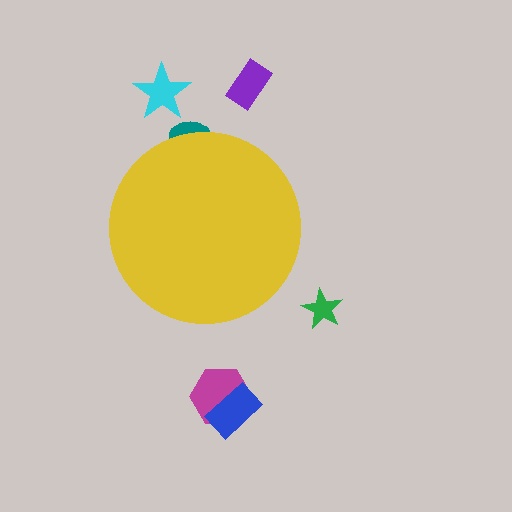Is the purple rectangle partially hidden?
No, the purple rectangle is fully visible.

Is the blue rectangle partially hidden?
No, the blue rectangle is fully visible.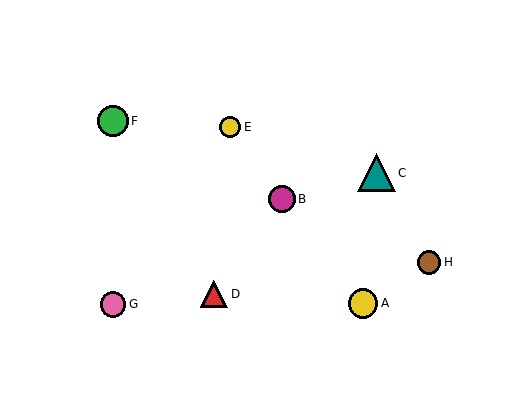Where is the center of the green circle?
The center of the green circle is at (113, 121).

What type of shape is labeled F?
Shape F is a green circle.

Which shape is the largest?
The teal triangle (labeled C) is the largest.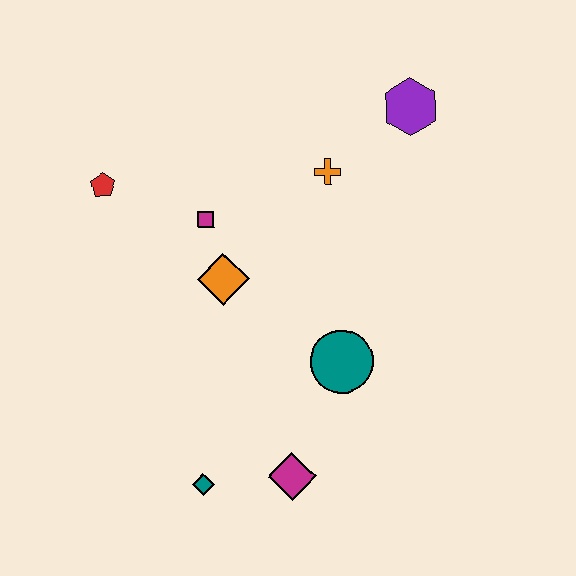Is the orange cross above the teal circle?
Yes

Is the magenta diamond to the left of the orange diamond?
No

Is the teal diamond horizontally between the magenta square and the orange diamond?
No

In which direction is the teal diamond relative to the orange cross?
The teal diamond is below the orange cross.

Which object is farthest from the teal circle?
The red pentagon is farthest from the teal circle.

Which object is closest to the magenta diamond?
The teal diamond is closest to the magenta diamond.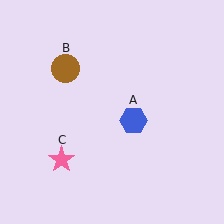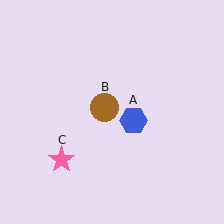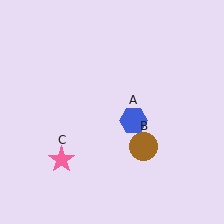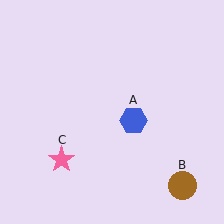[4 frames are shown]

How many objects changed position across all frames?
1 object changed position: brown circle (object B).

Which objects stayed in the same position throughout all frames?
Blue hexagon (object A) and pink star (object C) remained stationary.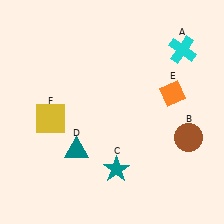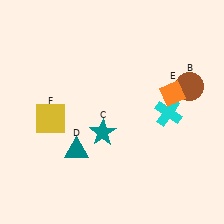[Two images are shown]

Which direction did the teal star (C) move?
The teal star (C) moved up.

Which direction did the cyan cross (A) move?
The cyan cross (A) moved down.